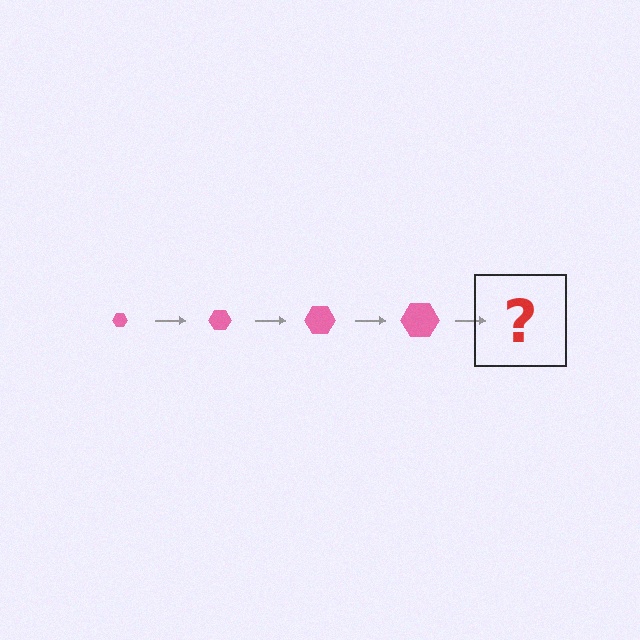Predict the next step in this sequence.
The next step is a pink hexagon, larger than the previous one.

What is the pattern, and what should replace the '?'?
The pattern is that the hexagon gets progressively larger each step. The '?' should be a pink hexagon, larger than the previous one.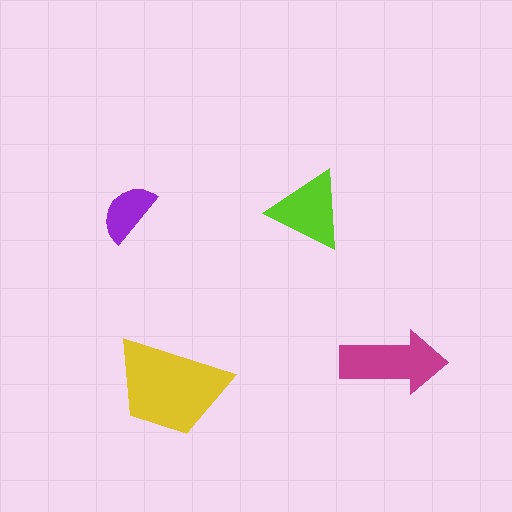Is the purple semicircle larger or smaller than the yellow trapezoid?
Smaller.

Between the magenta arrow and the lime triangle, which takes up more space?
The magenta arrow.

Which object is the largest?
The yellow trapezoid.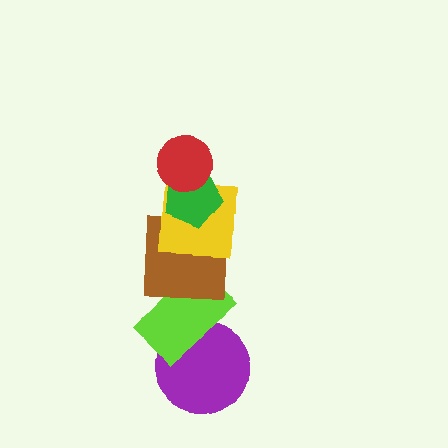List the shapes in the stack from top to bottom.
From top to bottom: the red circle, the green pentagon, the yellow square, the brown square, the lime rectangle, the purple circle.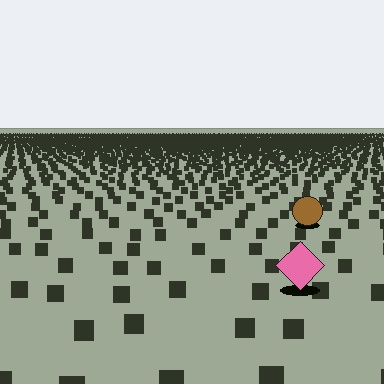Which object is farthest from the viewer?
The brown circle is farthest from the viewer. It appears smaller and the ground texture around it is denser.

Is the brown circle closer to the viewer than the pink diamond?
No. The pink diamond is closer — you can tell from the texture gradient: the ground texture is coarser near it.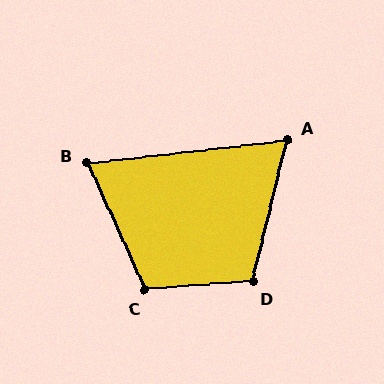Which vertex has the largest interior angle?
C, at approximately 110 degrees.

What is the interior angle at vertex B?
Approximately 72 degrees (acute).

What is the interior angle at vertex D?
Approximately 108 degrees (obtuse).